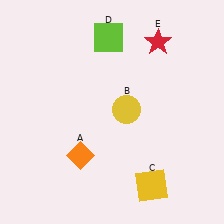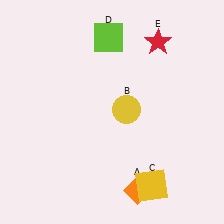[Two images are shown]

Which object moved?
The orange diamond (A) moved right.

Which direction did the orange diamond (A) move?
The orange diamond (A) moved right.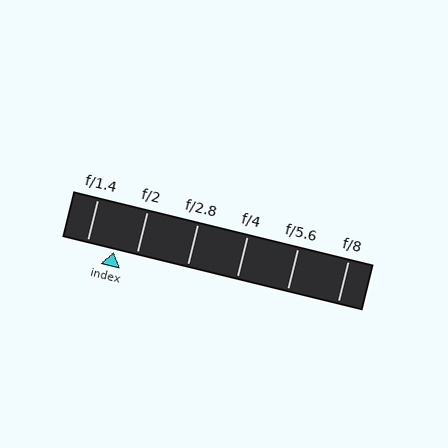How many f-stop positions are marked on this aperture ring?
There are 6 f-stop positions marked.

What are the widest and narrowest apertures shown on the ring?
The widest aperture shown is f/1.4 and the narrowest is f/8.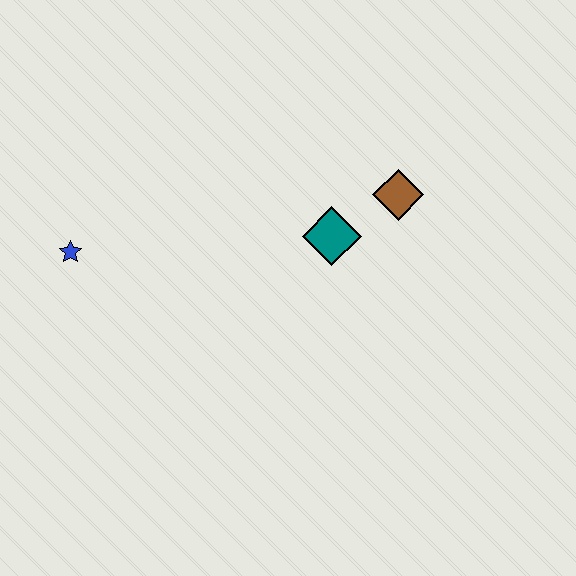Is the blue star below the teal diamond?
Yes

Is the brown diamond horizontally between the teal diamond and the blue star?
No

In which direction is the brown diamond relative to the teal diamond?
The brown diamond is to the right of the teal diamond.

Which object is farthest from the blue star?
The brown diamond is farthest from the blue star.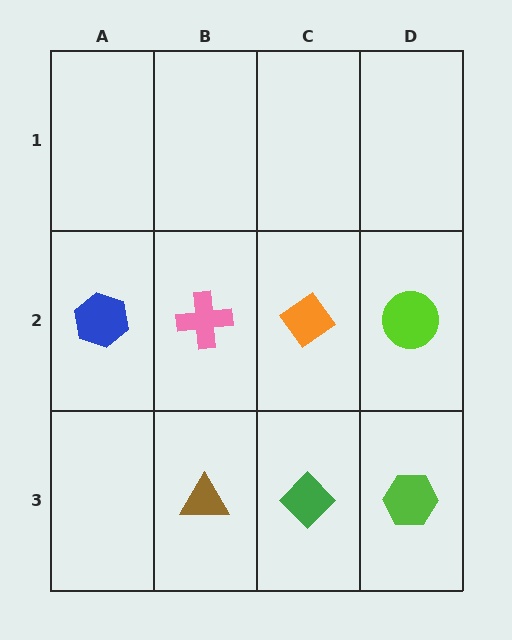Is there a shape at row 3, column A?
No, that cell is empty.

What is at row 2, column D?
A lime circle.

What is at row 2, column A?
A blue hexagon.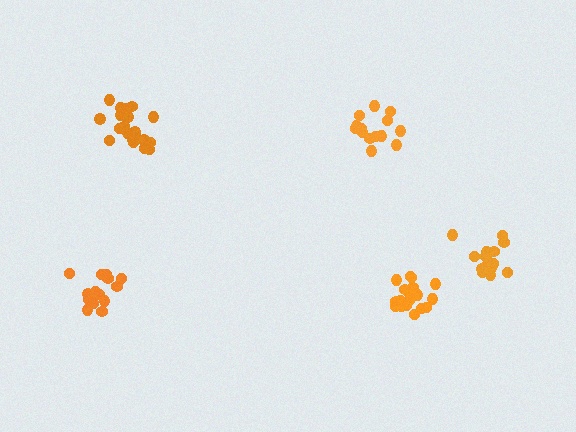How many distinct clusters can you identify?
There are 5 distinct clusters.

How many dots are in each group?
Group 1: 14 dots, Group 2: 20 dots, Group 3: 14 dots, Group 4: 20 dots, Group 5: 16 dots (84 total).